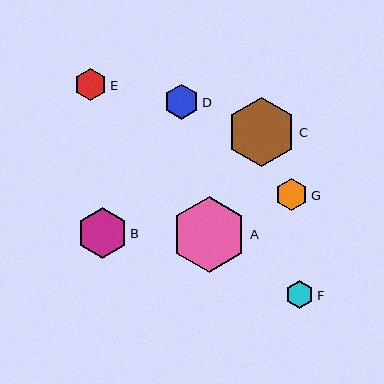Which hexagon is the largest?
Hexagon A is the largest with a size of approximately 76 pixels.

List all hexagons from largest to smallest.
From largest to smallest: A, C, B, D, G, E, F.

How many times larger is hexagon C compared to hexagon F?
Hexagon C is approximately 2.5 times the size of hexagon F.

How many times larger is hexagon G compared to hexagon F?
Hexagon G is approximately 1.2 times the size of hexagon F.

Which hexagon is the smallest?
Hexagon F is the smallest with a size of approximately 28 pixels.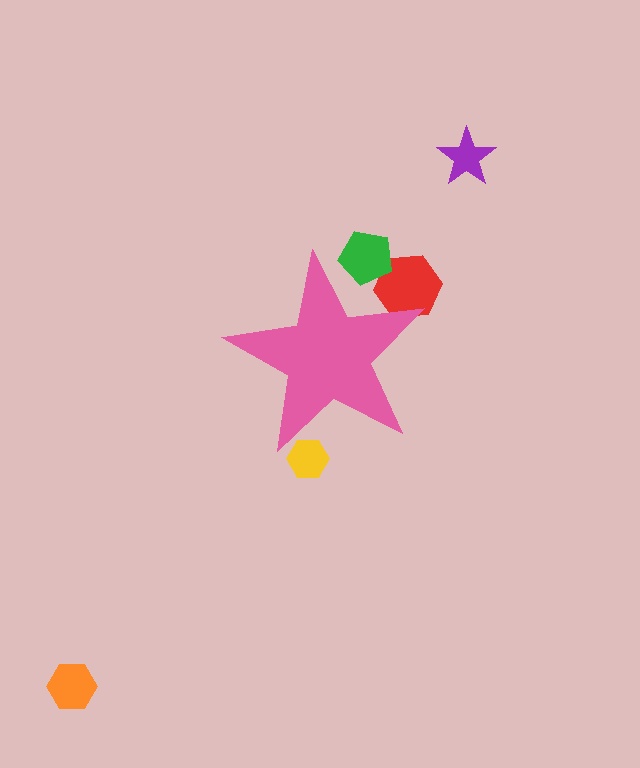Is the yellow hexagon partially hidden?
Yes, the yellow hexagon is partially hidden behind the pink star.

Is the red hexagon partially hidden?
Yes, the red hexagon is partially hidden behind the pink star.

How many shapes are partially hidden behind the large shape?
3 shapes are partially hidden.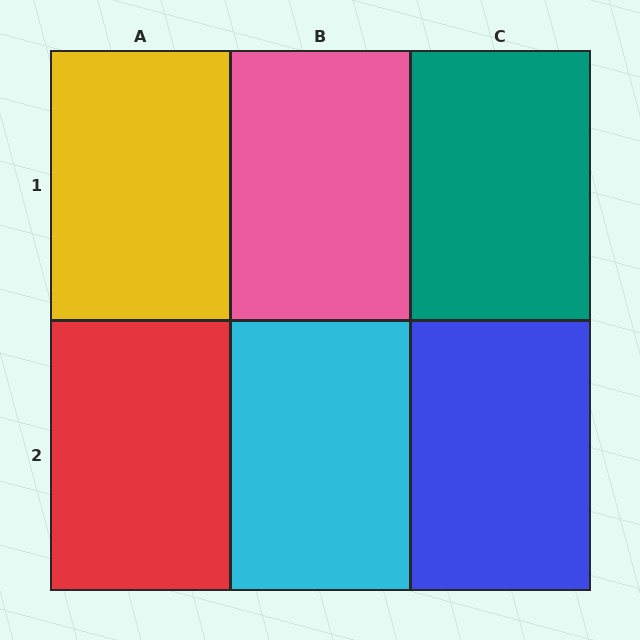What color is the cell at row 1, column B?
Pink.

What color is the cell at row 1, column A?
Yellow.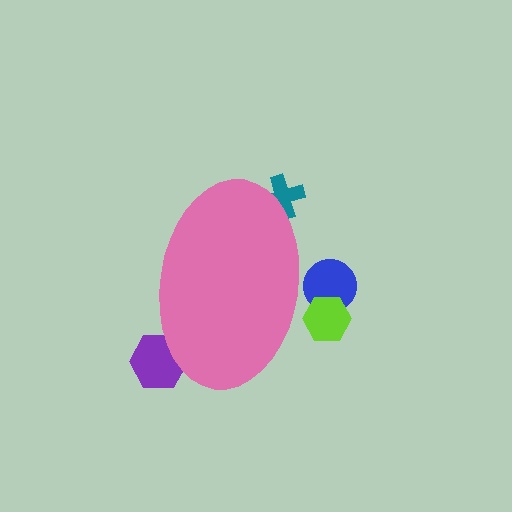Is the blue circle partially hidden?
Yes, the blue circle is partially hidden behind the pink ellipse.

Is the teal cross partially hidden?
Yes, the teal cross is partially hidden behind the pink ellipse.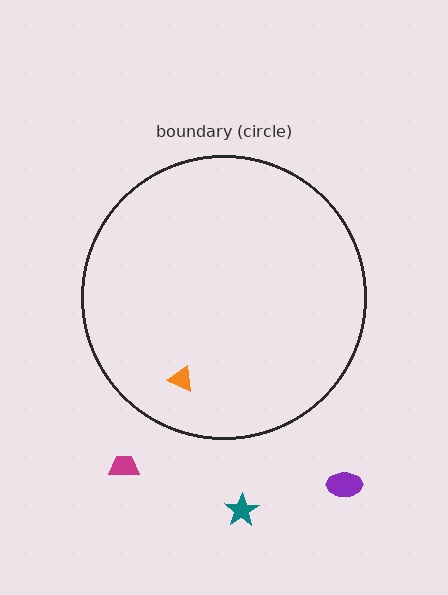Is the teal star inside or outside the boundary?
Outside.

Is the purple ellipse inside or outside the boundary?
Outside.